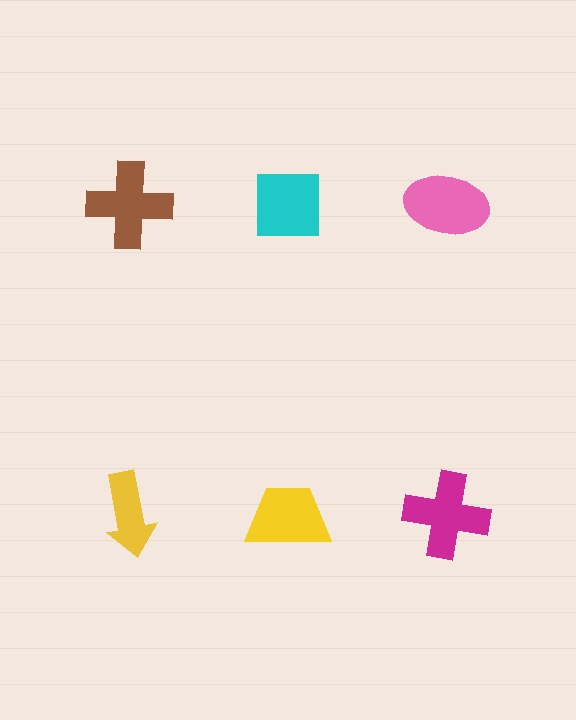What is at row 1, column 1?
A brown cross.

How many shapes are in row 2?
3 shapes.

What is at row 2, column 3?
A magenta cross.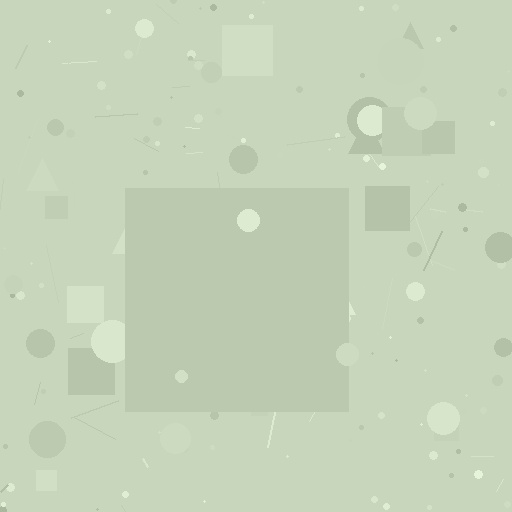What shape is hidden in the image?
A square is hidden in the image.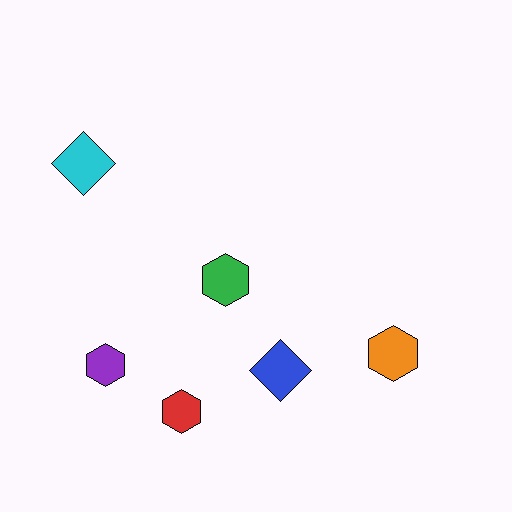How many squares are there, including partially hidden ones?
There are no squares.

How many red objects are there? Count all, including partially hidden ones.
There is 1 red object.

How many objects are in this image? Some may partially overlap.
There are 6 objects.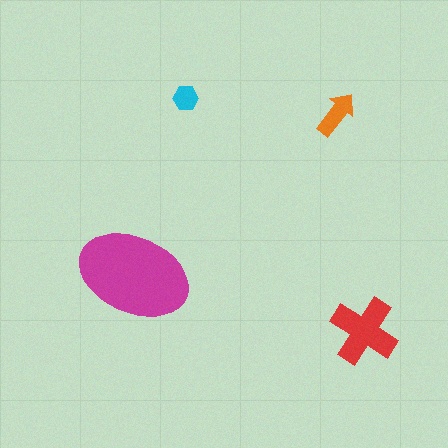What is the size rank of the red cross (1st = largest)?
2nd.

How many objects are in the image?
There are 4 objects in the image.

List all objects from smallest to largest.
The cyan hexagon, the orange arrow, the red cross, the magenta ellipse.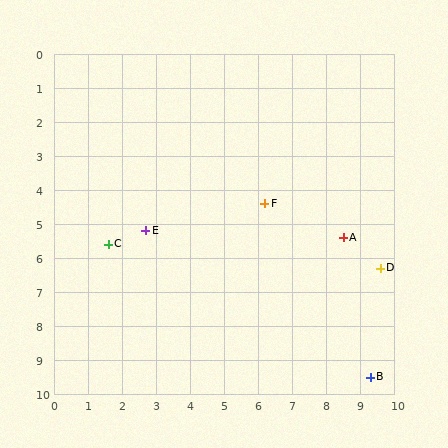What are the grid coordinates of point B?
Point B is at approximately (9.3, 9.5).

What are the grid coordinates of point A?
Point A is at approximately (8.5, 5.4).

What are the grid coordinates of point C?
Point C is at approximately (1.6, 5.6).